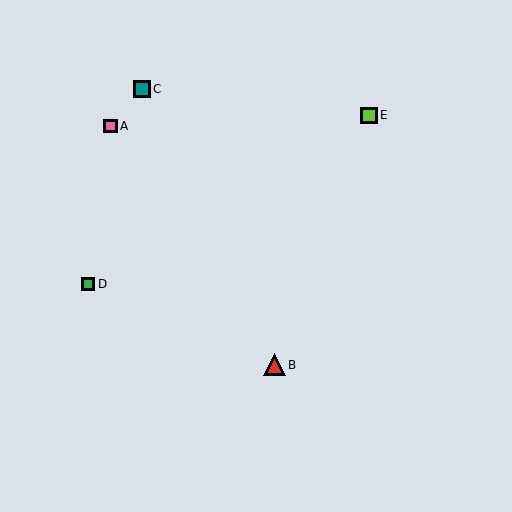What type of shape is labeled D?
Shape D is a green square.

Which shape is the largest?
The red triangle (labeled B) is the largest.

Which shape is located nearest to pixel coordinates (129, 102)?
The teal square (labeled C) at (142, 89) is nearest to that location.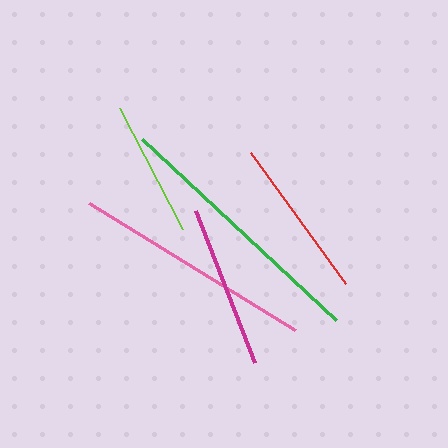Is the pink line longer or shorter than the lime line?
The pink line is longer than the lime line.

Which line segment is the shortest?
The lime line is the shortest at approximately 137 pixels.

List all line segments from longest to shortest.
From longest to shortest: green, pink, magenta, red, lime.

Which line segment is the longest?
The green line is the longest at approximately 265 pixels.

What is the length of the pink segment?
The pink segment is approximately 242 pixels long.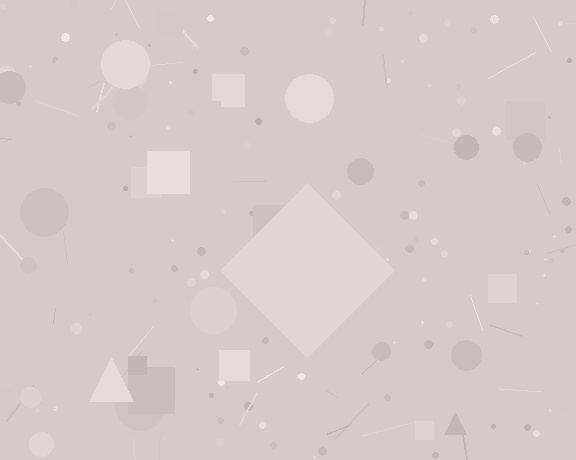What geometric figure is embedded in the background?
A diamond is embedded in the background.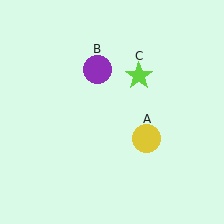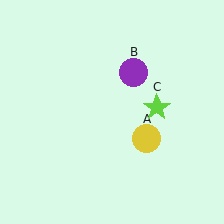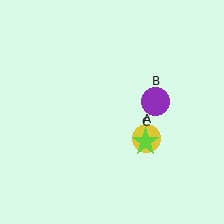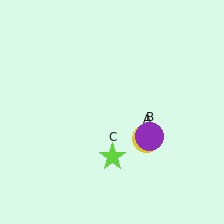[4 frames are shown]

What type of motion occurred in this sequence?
The purple circle (object B), lime star (object C) rotated clockwise around the center of the scene.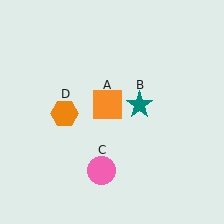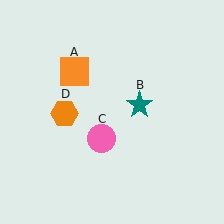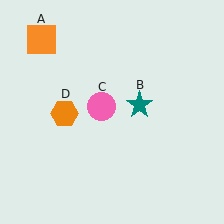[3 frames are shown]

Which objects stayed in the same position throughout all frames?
Teal star (object B) and orange hexagon (object D) remained stationary.